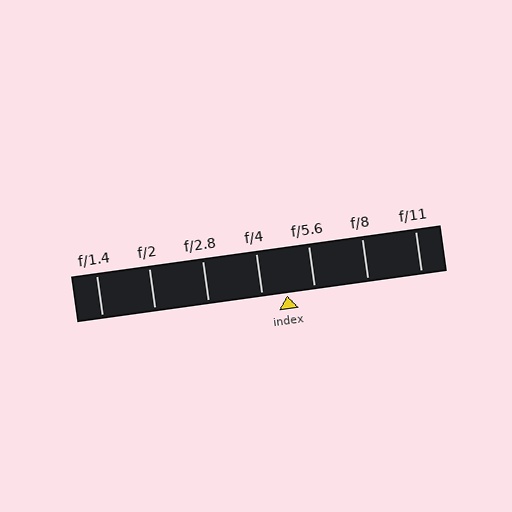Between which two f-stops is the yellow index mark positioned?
The index mark is between f/4 and f/5.6.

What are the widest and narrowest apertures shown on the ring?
The widest aperture shown is f/1.4 and the narrowest is f/11.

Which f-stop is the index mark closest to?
The index mark is closest to f/4.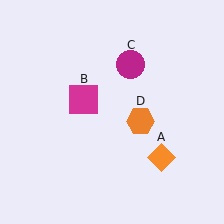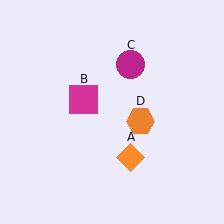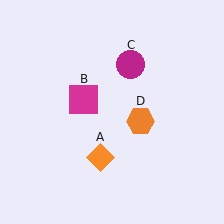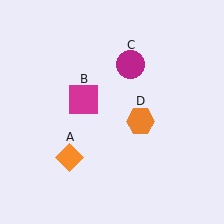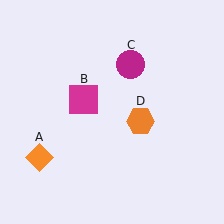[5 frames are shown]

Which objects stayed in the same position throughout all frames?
Magenta square (object B) and magenta circle (object C) and orange hexagon (object D) remained stationary.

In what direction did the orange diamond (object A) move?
The orange diamond (object A) moved left.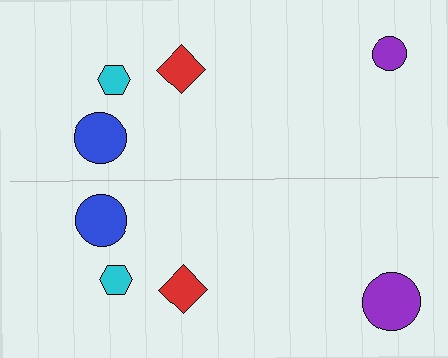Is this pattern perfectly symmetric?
No, the pattern is not perfectly symmetric. The purple circle on the bottom side has a different size than its mirror counterpart.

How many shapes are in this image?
There are 8 shapes in this image.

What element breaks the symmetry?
The purple circle on the bottom side has a different size than its mirror counterpart.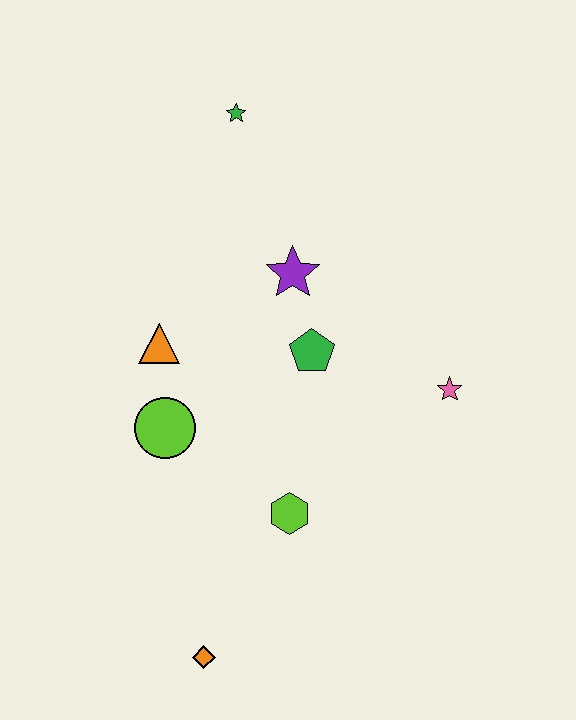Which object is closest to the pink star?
The green pentagon is closest to the pink star.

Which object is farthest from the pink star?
The orange diamond is farthest from the pink star.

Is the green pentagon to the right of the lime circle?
Yes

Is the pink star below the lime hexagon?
No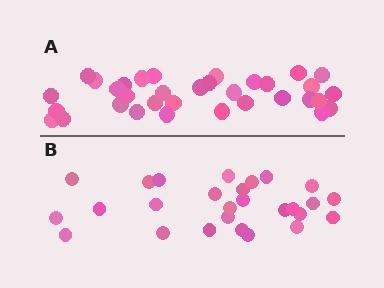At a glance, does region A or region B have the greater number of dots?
Region A (the top region) has more dots.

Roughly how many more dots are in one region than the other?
Region A has roughly 8 or so more dots than region B.